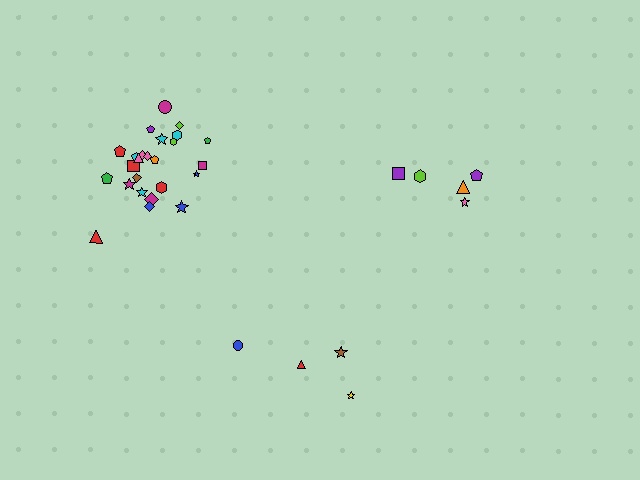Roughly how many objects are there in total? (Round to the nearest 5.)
Roughly 35 objects in total.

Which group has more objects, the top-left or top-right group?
The top-left group.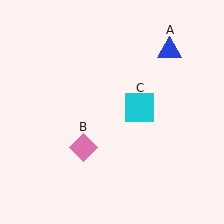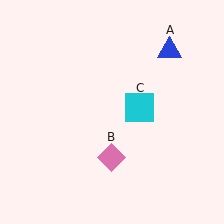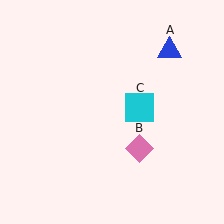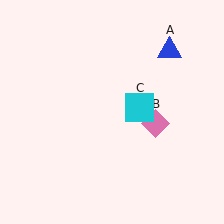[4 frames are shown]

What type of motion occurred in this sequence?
The pink diamond (object B) rotated counterclockwise around the center of the scene.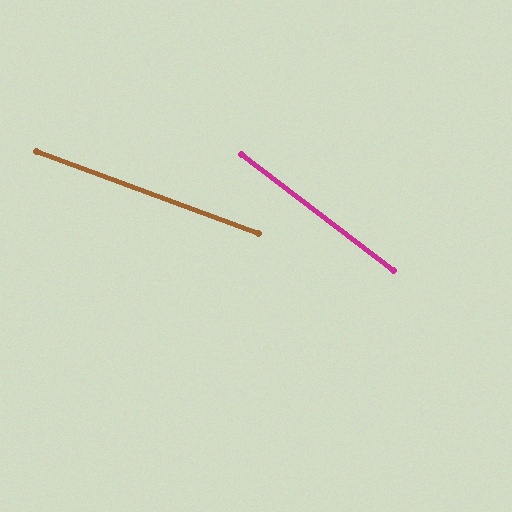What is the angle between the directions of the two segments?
Approximately 17 degrees.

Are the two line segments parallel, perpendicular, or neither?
Neither parallel nor perpendicular — they differ by about 17°.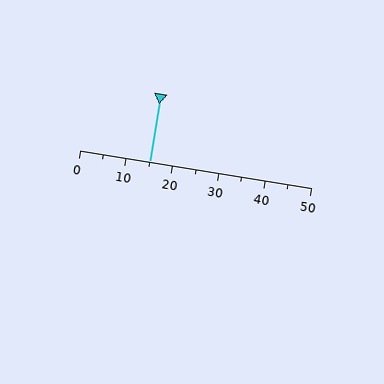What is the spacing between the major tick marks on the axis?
The major ticks are spaced 10 apart.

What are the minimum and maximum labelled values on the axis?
The axis runs from 0 to 50.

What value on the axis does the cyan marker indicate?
The marker indicates approximately 15.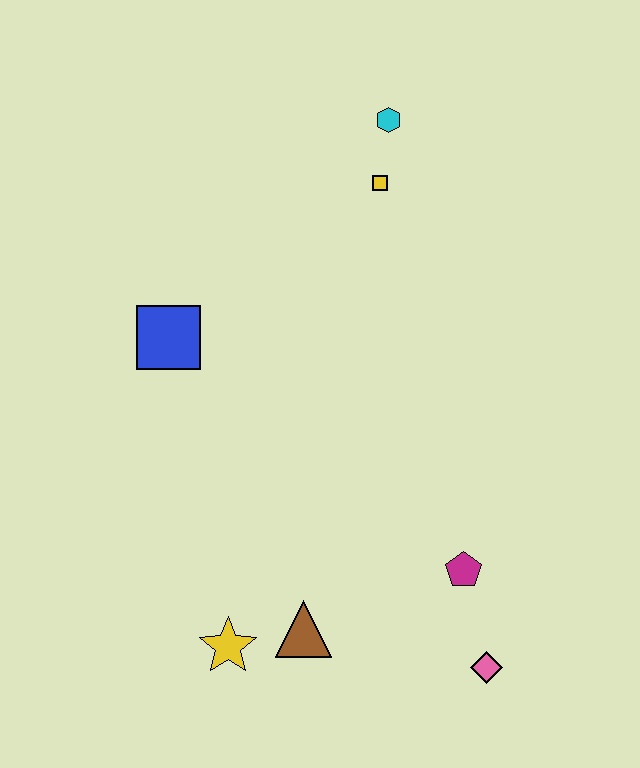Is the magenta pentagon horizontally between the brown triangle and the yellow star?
No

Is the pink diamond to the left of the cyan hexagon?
No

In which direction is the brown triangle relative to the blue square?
The brown triangle is below the blue square.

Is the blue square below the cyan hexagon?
Yes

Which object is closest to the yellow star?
The brown triangle is closest to the yellow star.